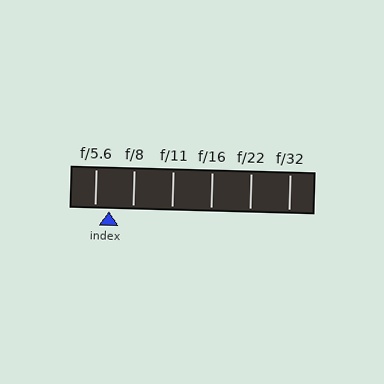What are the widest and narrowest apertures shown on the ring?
The widest aperture shown is f/5.6 and the narrowest is f/32.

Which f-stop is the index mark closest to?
The index mark is closest to f/5.6.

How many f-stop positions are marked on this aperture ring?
There are 6 f-stop positions marked.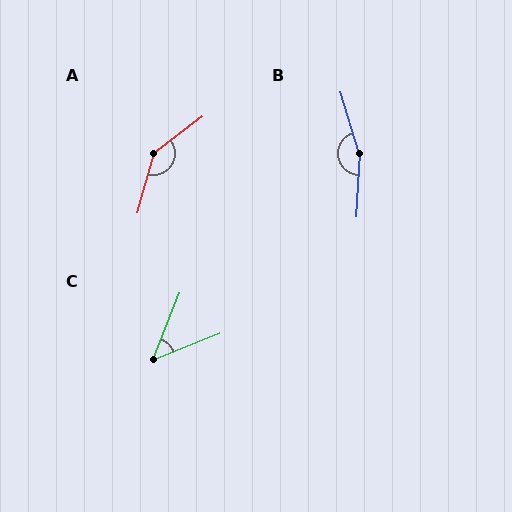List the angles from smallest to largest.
C (47°), A (143°), B (160°).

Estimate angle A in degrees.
Approximately 143 degrees.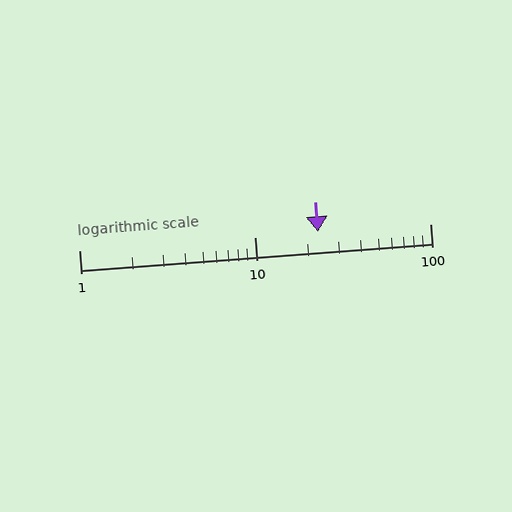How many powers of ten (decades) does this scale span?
The scale spans 2 decades, from 1 to 100.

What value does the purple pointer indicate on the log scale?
The pointer indicates approximately 23.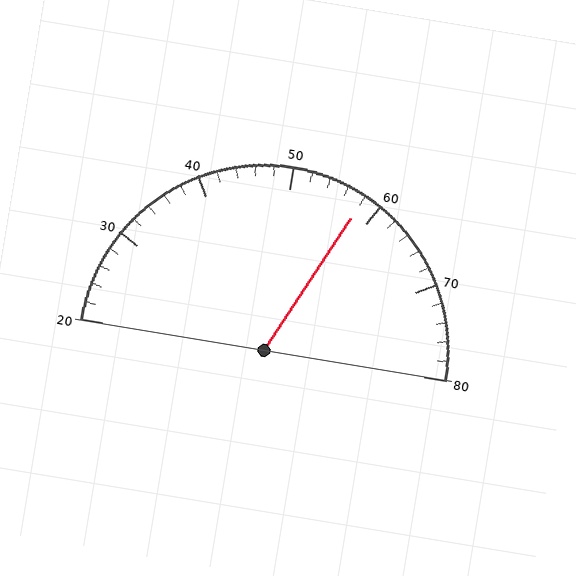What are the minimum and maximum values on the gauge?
The gauge ranges from 20 to 80.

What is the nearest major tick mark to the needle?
The nearest major tick mark is 60.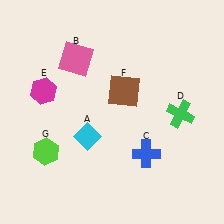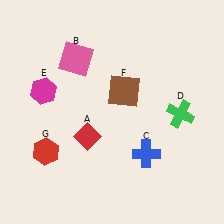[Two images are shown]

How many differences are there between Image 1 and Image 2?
There are 2 differences between the two images.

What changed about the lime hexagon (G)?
In Image 1, G is lime. In Image 2, it changed to red.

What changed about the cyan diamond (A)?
In Image 1, A is cyan. In Image 2, it changed to red.